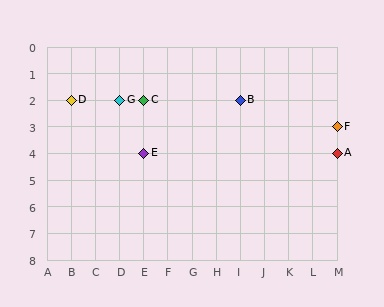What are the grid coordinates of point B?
Point B is at grid coordinates (I, 2).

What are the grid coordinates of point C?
Point C is at grid coordinates (E, 2).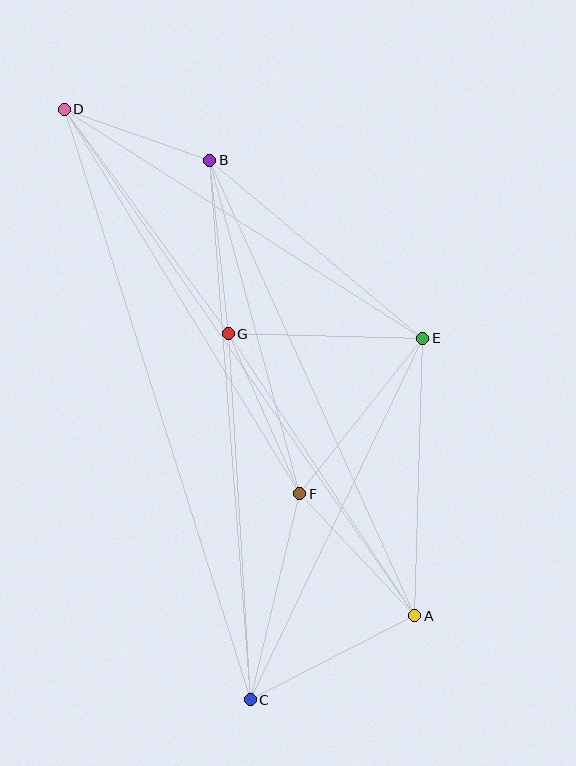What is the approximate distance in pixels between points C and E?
The distance between C and E is approximately 400 pixels.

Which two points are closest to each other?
Points B and D are closest to each other.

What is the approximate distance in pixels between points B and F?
The distance between B and F is approximately 345 pixels.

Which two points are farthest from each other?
Points C and D are farthest from each other.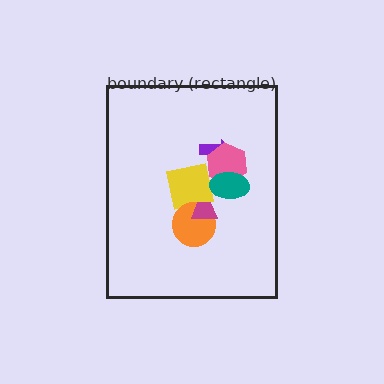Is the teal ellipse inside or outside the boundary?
Inside.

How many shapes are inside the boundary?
6 inside, 0 outside.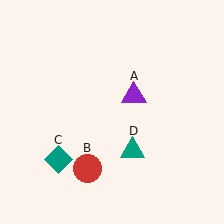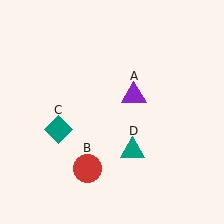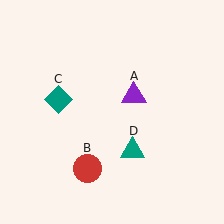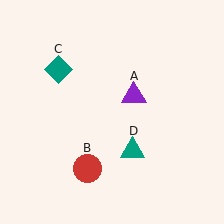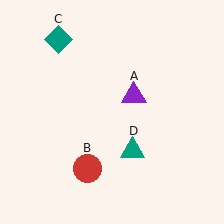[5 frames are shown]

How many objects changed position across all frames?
1 object changed position: teal diamond (object C).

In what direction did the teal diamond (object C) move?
The teal diamond (object C) moved up.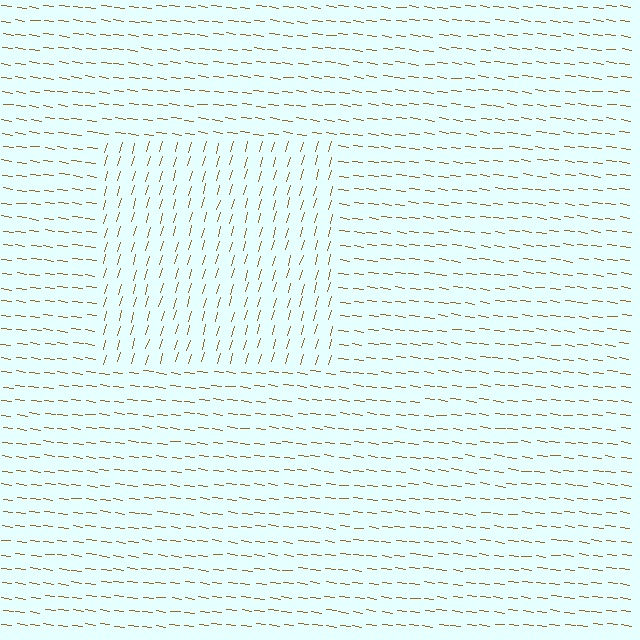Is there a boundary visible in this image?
Yes, there is a texture boundary formed by a change in line orientation.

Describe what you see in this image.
The image is filled with small brown line segments. A rectangle region in the image has lines oriented differently from the surrounding lines, creating a visible texture boundary.